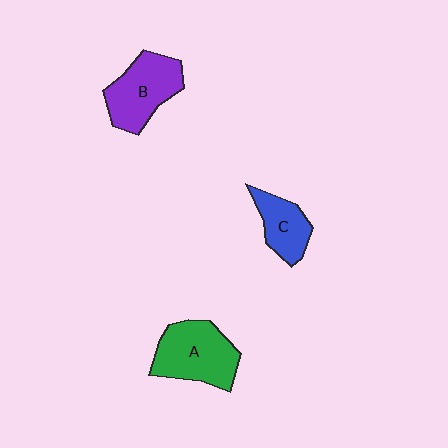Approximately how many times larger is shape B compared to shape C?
Approximately 1.5 times.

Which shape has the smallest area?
Shape C (blue).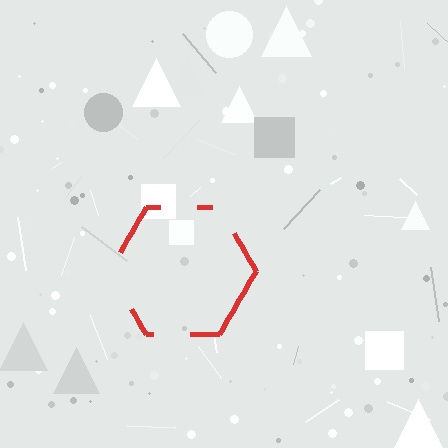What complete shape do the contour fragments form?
The contour fragments form a hexagon.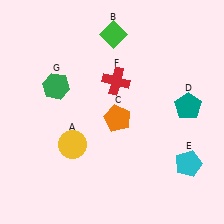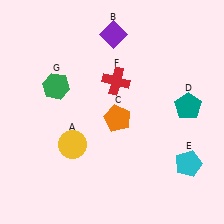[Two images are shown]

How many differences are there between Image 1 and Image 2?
There is 1 difference between the two images.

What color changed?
The diamond (B) changed from green in Image 1 to purple in Image 2.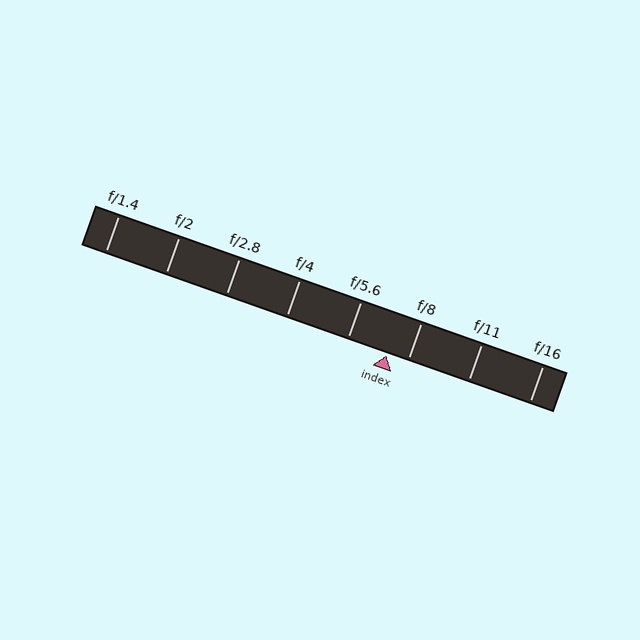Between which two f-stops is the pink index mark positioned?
The index mark is between f/5.6 and f/8.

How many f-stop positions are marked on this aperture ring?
There are 8 f-stop positions marked.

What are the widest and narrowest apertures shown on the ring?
The widest aperture shown is f/1.4 and the narrowest is f/16.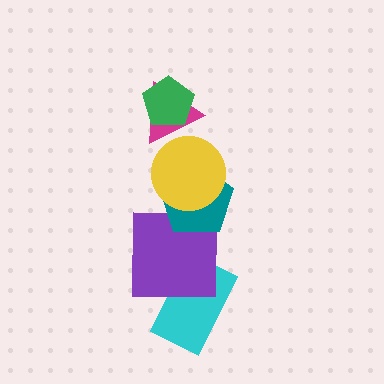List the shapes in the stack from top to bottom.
From top to bottom: the green pentagon, the magenta triangle, the yellow circle, the teal pentagon, the purple square, the cyan rectangle.